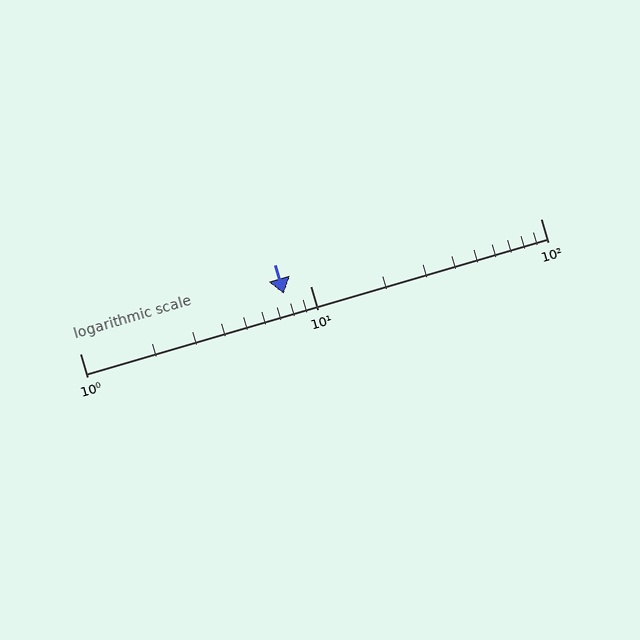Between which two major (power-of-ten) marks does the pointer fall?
The pointer is between 1 and 10.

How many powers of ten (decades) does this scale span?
The scale spans 2 decades, from 1 to 100.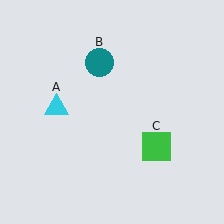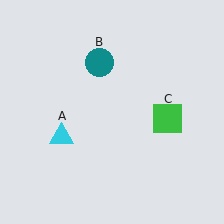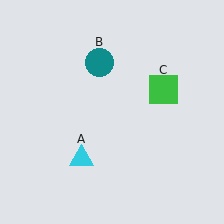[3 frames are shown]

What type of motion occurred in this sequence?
The cyan triangle (object A), green square (object C) rotated counterclockwise around the center of the scene.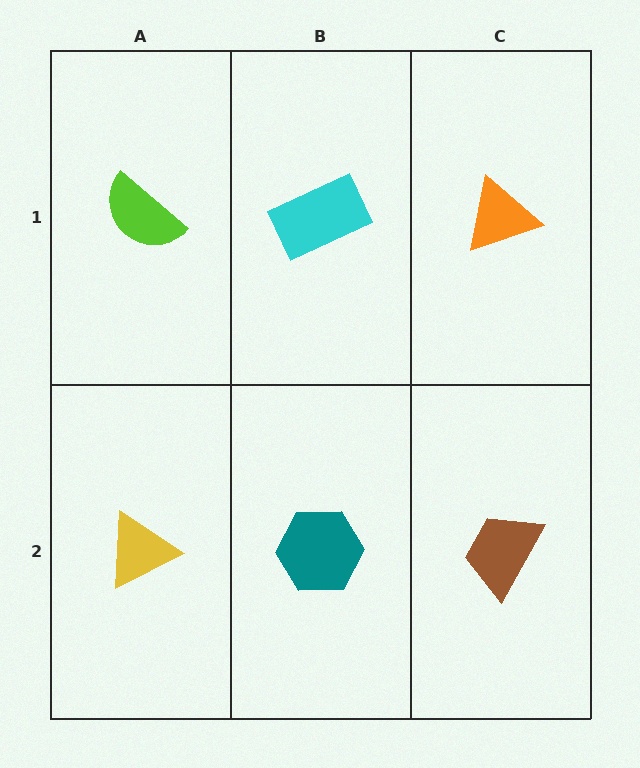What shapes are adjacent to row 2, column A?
A lime semicircle (row 1, column A), a teal hexagon (row 2, column B).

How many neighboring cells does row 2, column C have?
2.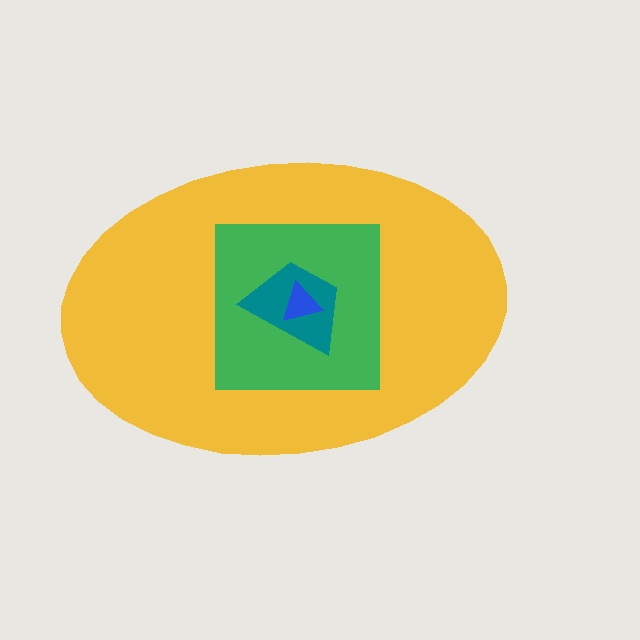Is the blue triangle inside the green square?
Yes.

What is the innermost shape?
The blue triangle.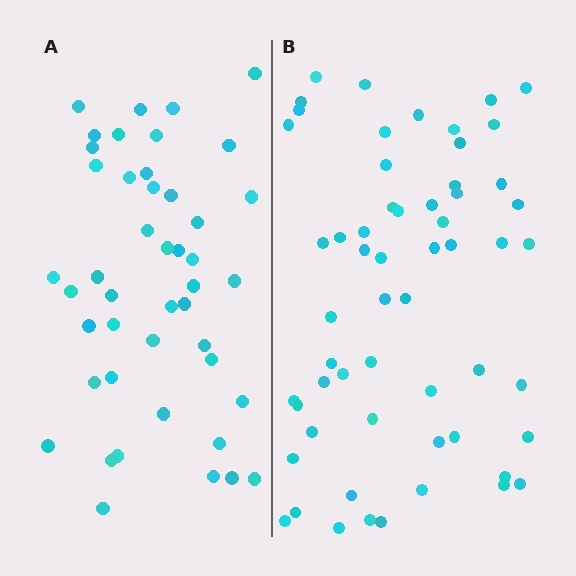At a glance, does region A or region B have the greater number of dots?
Region B (the right region) has more dots.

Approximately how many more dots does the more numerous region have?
Region B has approximately 15 more dots than region A.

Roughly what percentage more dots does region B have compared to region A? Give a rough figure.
About 30% more.